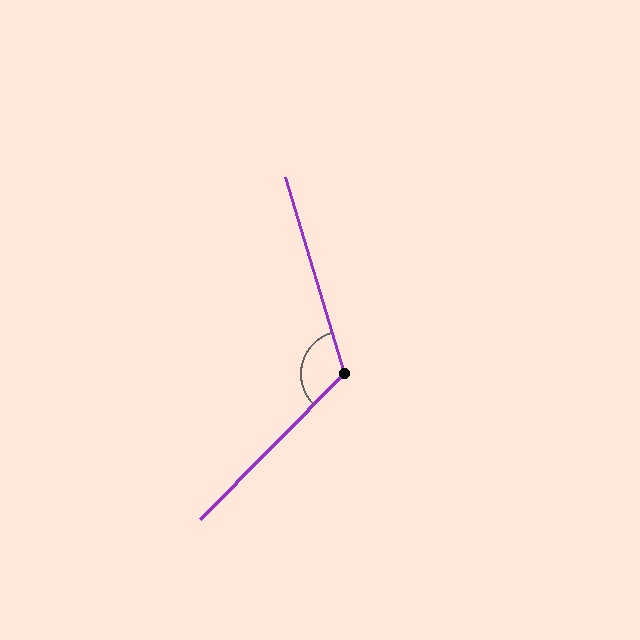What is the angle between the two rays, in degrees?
Approximately 119 degrees.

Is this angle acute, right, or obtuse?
It is obtuse.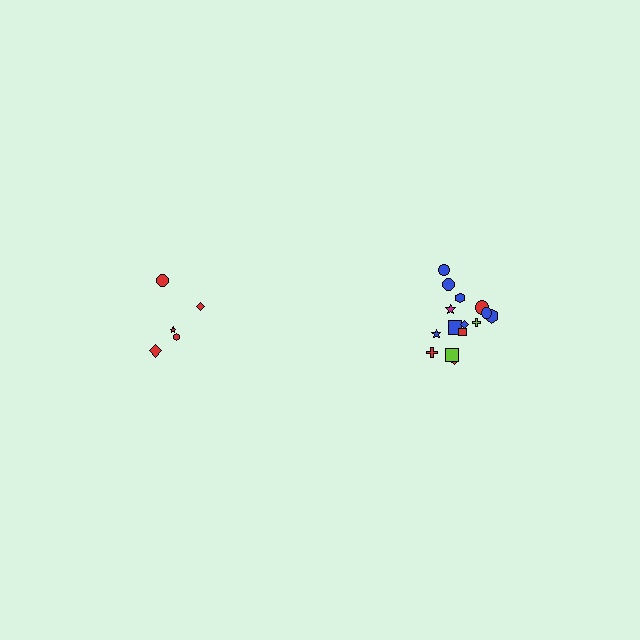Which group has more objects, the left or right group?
The right group.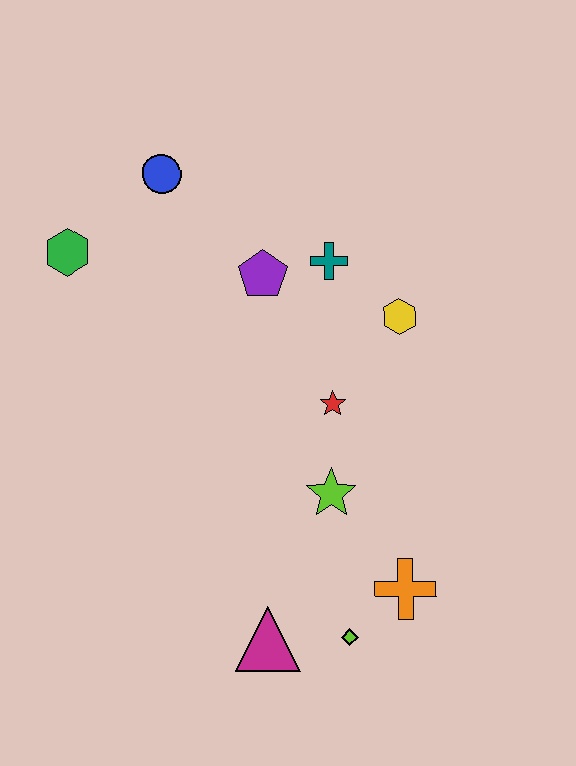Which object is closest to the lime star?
The red star is closest to the lime star.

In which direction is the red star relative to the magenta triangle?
The red star is above the magenta triangle.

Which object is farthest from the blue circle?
The lime diamond is farthest from the blue circle.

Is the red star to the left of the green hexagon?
No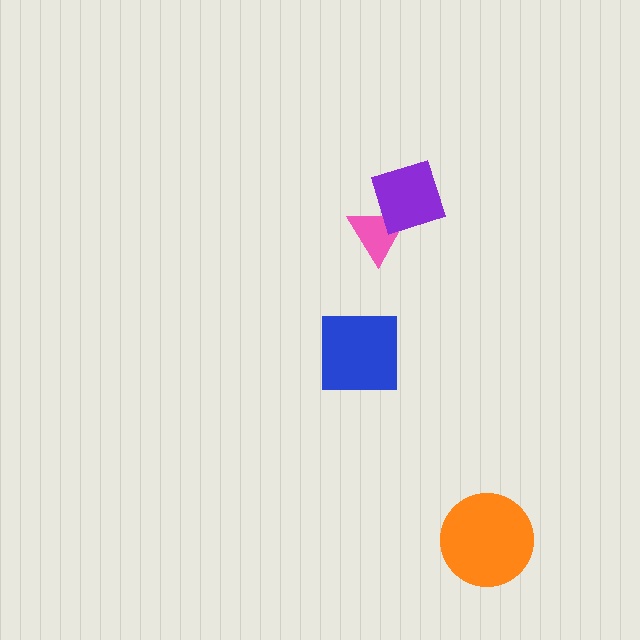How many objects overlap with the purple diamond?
1 object overlaps with the purple diamond.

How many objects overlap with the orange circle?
0 objects overlap with the orange circle.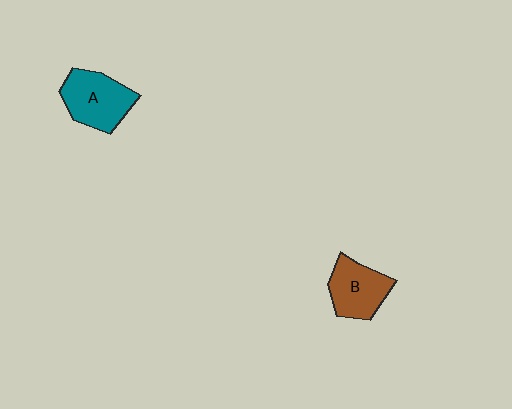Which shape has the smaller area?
Shape B (brown).